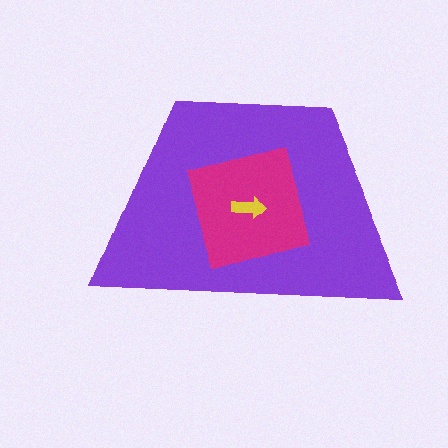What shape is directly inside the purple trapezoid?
The magenta diamond.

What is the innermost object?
The yellow arrow.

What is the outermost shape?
The purple trapezoid.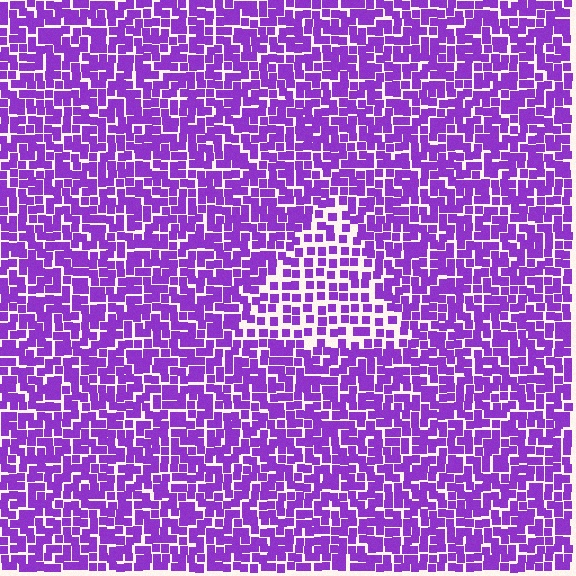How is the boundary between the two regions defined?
The boundary is defined by a change in element density (approximately 1.7x ratio). All elements are the same color, size, and shape.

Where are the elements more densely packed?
The elements are more densely packed outside the triangle boundary.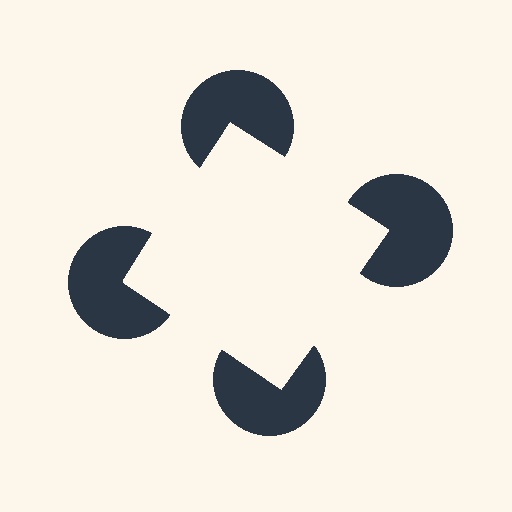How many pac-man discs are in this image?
There are 4 — one at each vertex of the illusory square.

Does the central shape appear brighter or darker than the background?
It typically appears slightly brighter than the background, even though no actual brightness change is drawn.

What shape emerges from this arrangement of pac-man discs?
An illusory square — its edges are inferred from the aligned wedge cuts in the pac-man discs, not physically drawn.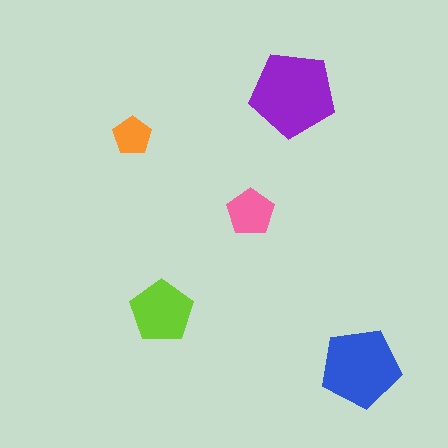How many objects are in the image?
There are 5 objects in the image.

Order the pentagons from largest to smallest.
the purple one, the blue one, the lime one, the pink one, the orange one.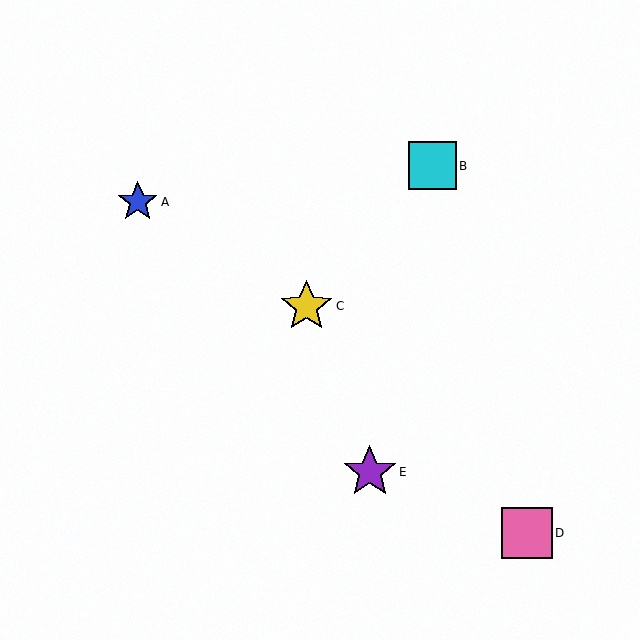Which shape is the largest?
The purple star (labeled E) is the largest.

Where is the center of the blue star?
The center of the blue star is at (138, 202).